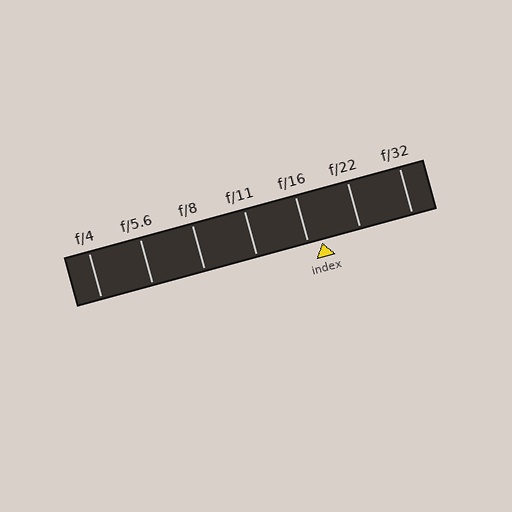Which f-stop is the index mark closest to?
The index mark is closest to f/16.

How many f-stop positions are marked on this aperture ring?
There are 7 f-stop positions marked.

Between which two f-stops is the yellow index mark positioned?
The index mark is between f/16 and f/22.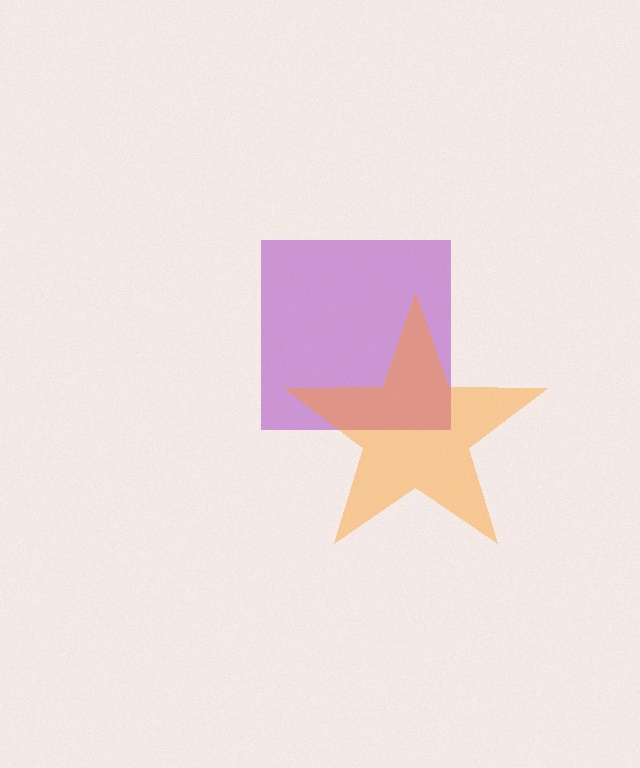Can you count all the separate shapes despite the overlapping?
Yes, there are 2 separate shapes.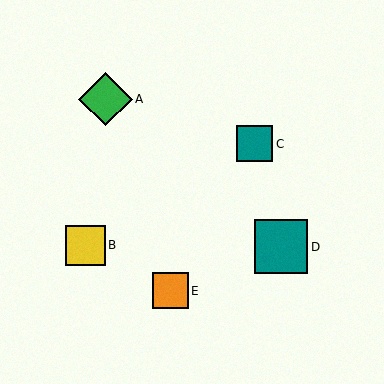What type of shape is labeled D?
Shape D is a teal square.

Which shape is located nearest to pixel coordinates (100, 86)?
The green diamond (labeled A) at (105, 99) is nearest to that location.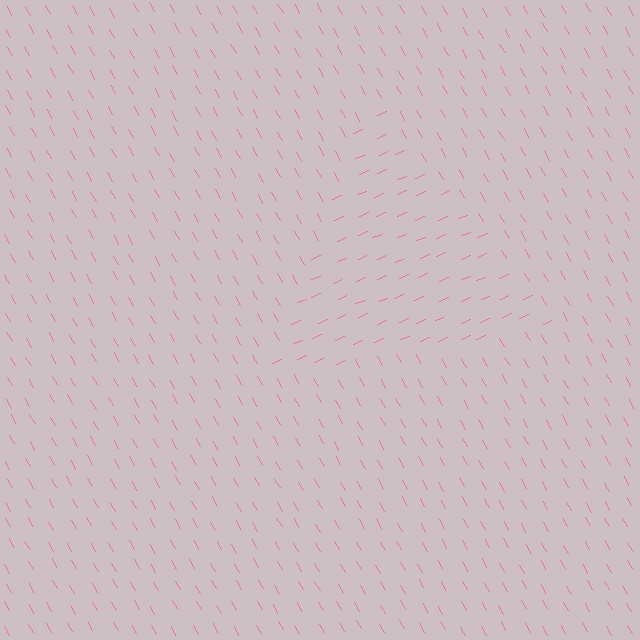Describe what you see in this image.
The image is filled with small pink line segments. A triangle region in the image has lines oriented differently from the surrounding lines, creating a visible texture boundary.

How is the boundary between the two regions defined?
The boundary is defined purely by a change in line orientation (approximately 83 degrees difference). All lines are the same color and thickness.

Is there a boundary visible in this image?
Yes, there is a texture boundary formed by a change in line orientation.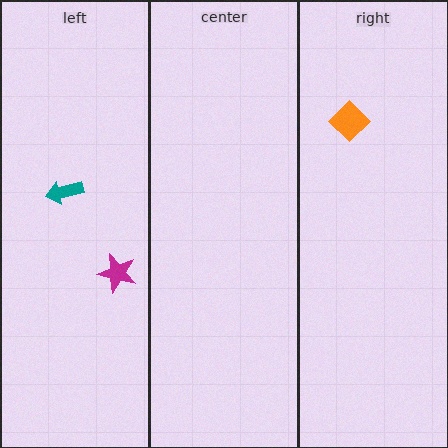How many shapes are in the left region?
2.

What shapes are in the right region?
The orange diamond.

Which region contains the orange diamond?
The right region.